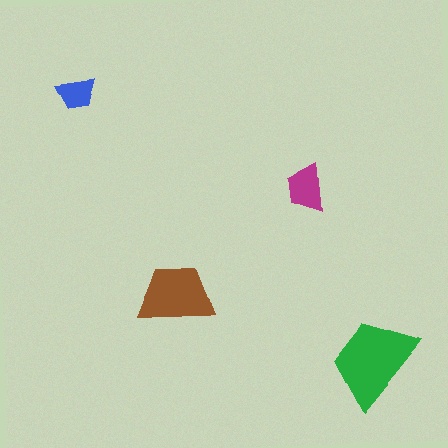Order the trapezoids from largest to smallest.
the green one, the brown one, the magenta one, the blue one.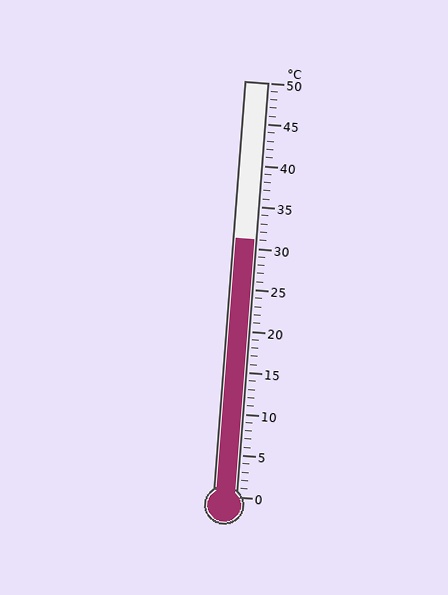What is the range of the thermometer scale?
The thermometer scale ranges from 0°C to 50°C.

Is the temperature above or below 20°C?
The temperature is above 20°C.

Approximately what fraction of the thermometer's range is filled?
The thermometer is filled to approximately 60% of its range.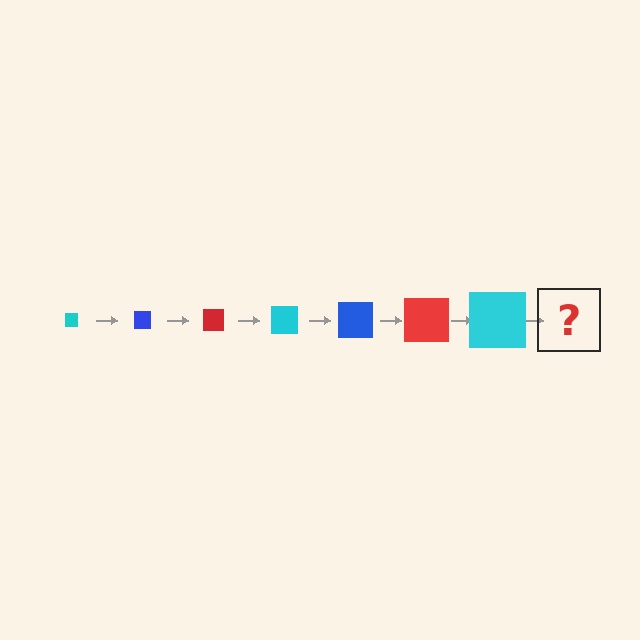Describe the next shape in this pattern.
It should be a blue square, larger than the previous one.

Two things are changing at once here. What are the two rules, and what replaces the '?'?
The two rules are that the square grows larger each step and the color cycles through cyan, blue, and red. The '?' should be a blue square, larger than the previous one.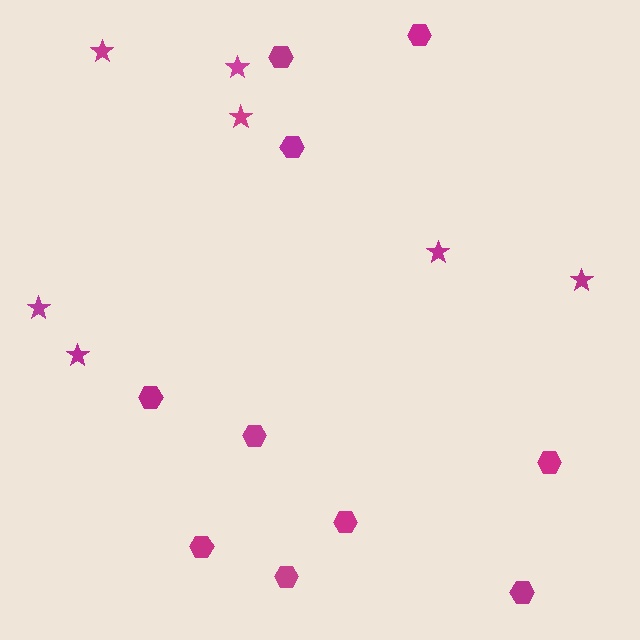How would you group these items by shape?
There are 2 groups: one group of hexagons (10) and one group of stars (7).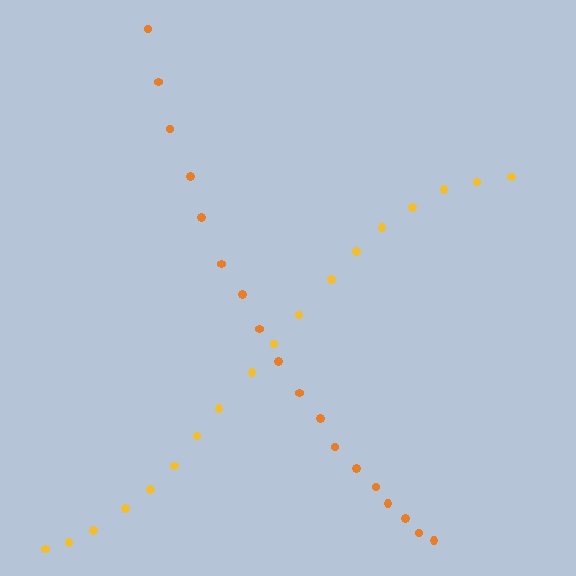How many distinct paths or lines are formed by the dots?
There are 2 distinct paths.